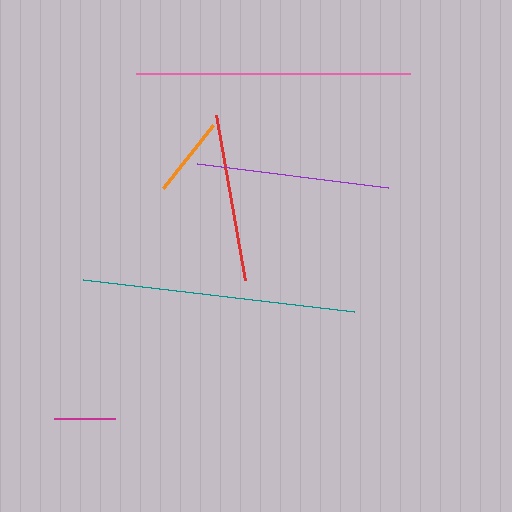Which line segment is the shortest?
The magenta line is the shortest at approximately 61 pixels.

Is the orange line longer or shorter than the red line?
The red line is longer than the orange line.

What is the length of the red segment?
The red segment is approximately 168 pixels long.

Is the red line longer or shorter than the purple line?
The purple line is longer than the red line.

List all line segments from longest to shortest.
From longest to shortest: pink, teal, purple, red, orange, magenta.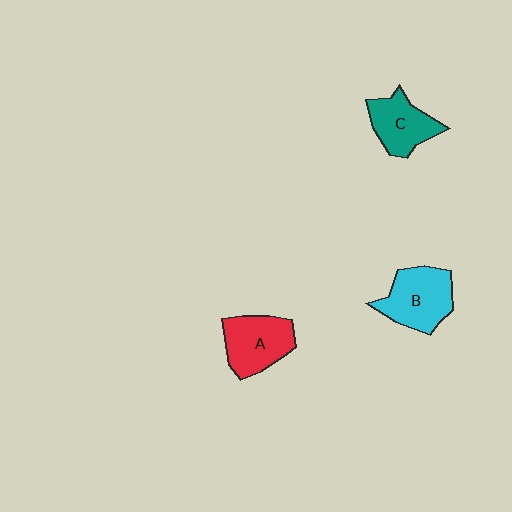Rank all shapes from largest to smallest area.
From largest to smallest: B (cyan), A (red), C (teal).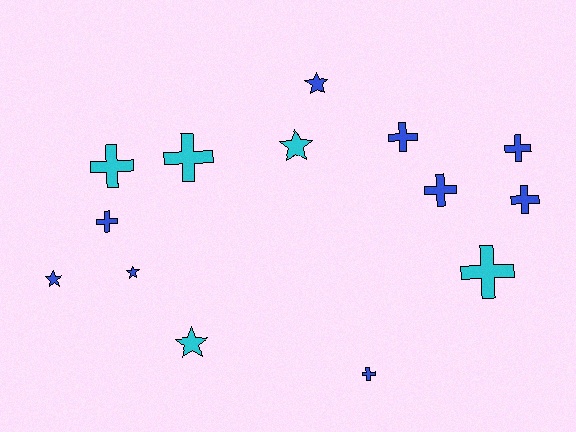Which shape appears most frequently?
Cross, with 9 objects.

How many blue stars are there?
There are 3 blue stars.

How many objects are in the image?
There are 14 objects.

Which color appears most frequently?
Blue, with 9 objects.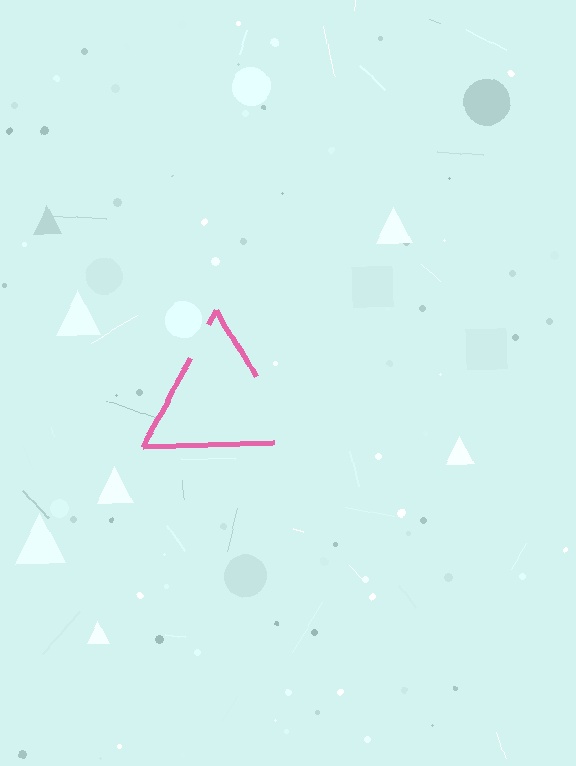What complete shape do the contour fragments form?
The contour fragments form a triangle.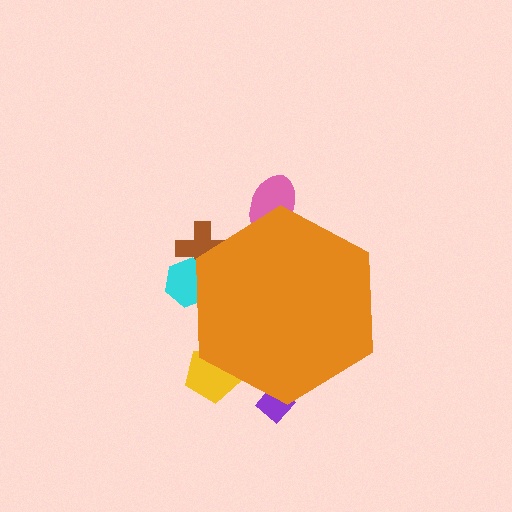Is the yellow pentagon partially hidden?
Yes, the yellow pentagon is partially hidden behind the orange hexagon.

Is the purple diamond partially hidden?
Yes, the purple diamond is partially hidden behind the orange hexagon.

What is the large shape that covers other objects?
An orange hexagon.